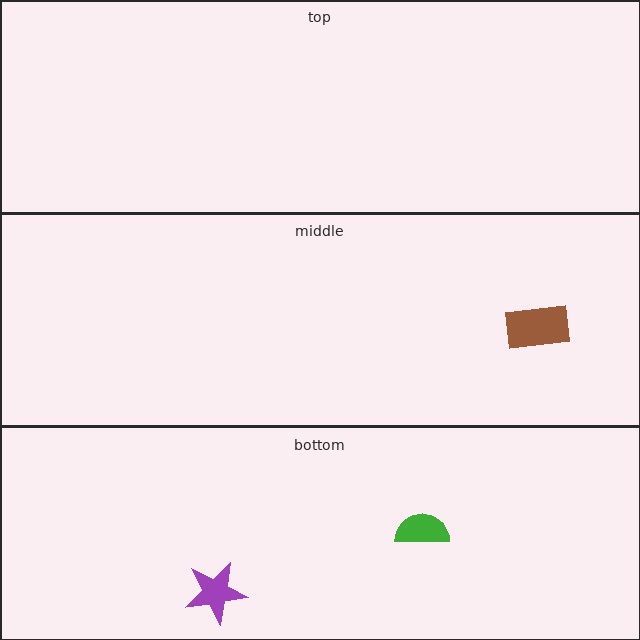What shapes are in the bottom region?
The purple star, the green semicircle.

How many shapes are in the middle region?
1.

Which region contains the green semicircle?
The bottom region.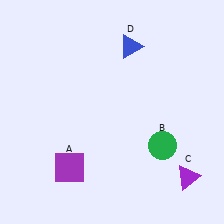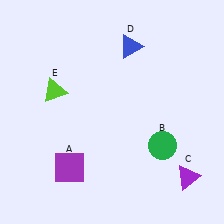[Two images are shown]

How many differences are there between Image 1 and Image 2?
There is 1 difference between the two images.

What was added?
A lime triangle (E) was added in Image 2.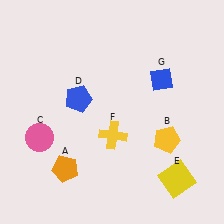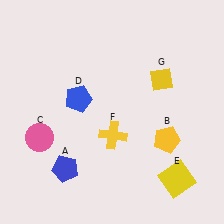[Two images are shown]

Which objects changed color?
A changed from orange to blue. G changed from blue to yellow.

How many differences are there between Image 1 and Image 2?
There are 2 differences between the two images.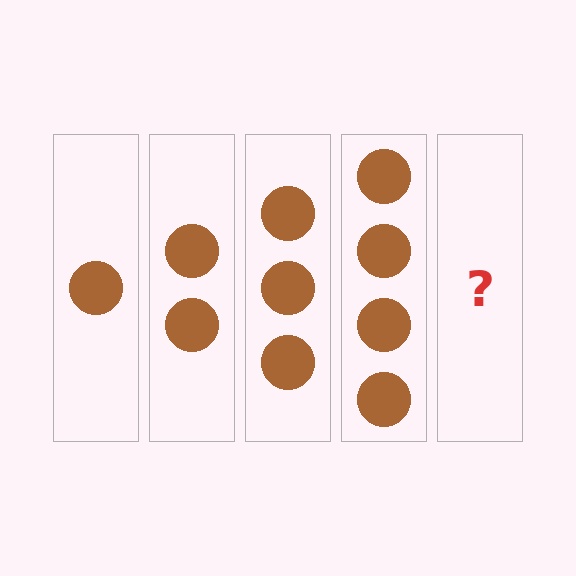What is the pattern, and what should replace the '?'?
The pattern is that each step adds one more circle. The '?' should be 5 circles.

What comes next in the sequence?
The next element should be 5 circles.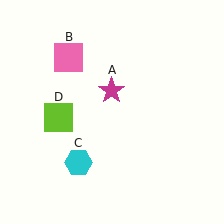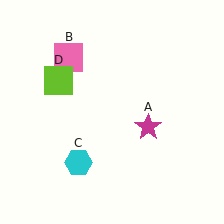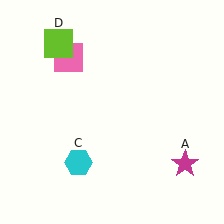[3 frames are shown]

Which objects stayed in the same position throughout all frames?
Pink square (object B) and cyan hexagon (object C) remained stationary.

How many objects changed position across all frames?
2 objects changed position: magenta star (object A), lime square (object D).